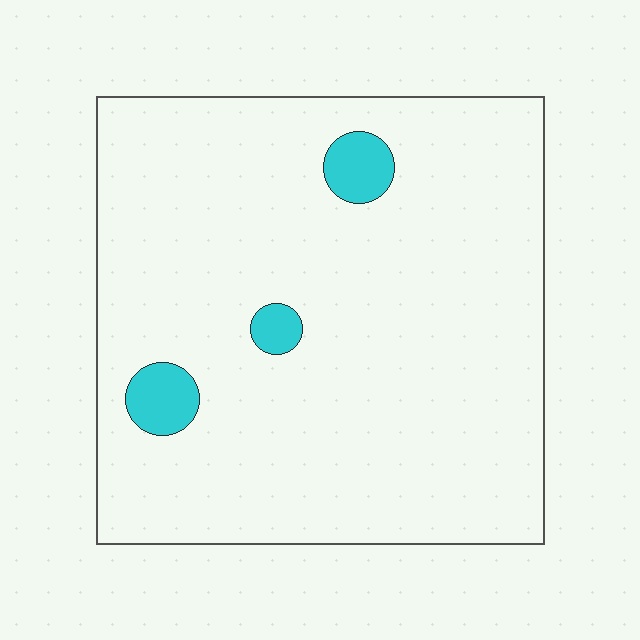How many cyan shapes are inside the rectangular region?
3.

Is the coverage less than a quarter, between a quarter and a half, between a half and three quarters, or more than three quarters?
Less than a quarter.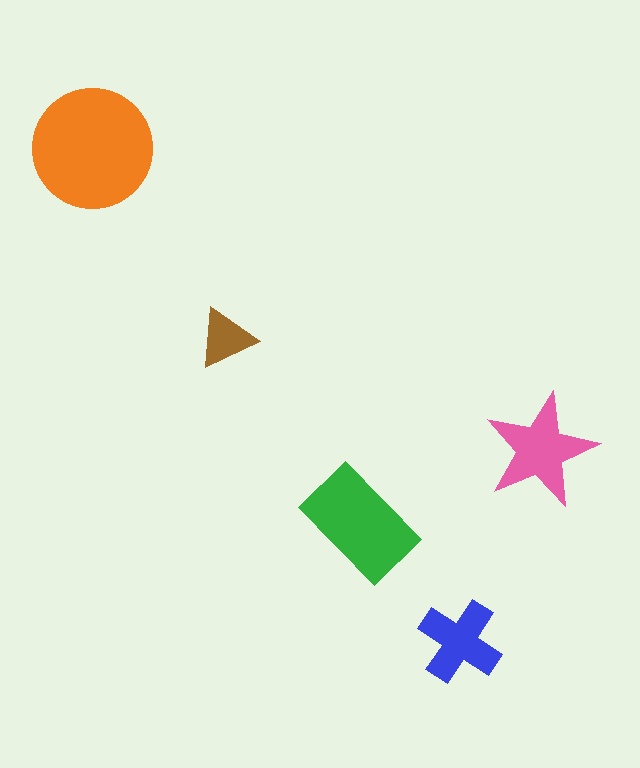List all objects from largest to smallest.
The orange circle, the green rectangle, the pink star, the blue cross, the brown triangle.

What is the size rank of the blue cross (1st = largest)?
4th.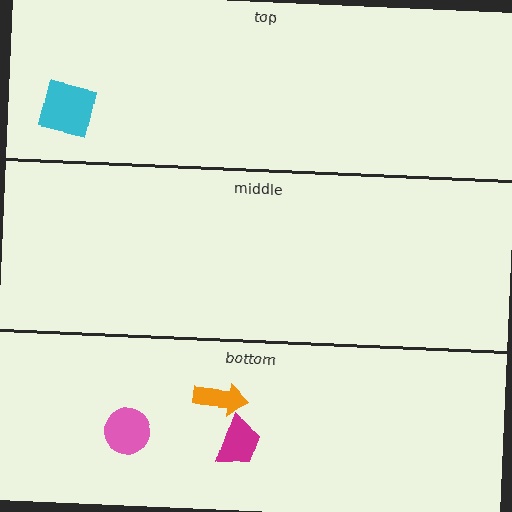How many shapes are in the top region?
1.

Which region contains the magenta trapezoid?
The bottom region.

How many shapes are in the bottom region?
3.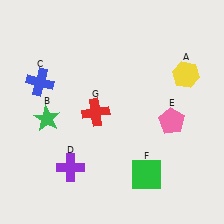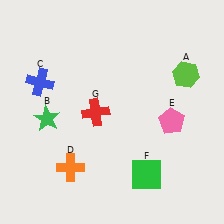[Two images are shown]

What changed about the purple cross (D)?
In Image 1, D is purple. In Image 2, it changed to orange.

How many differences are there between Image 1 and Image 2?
There are 2 differences between the two images.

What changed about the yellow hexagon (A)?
In Image 1, A is yellow. In Image 2, it changed to lime.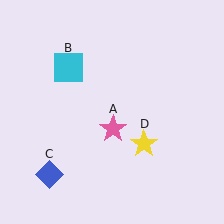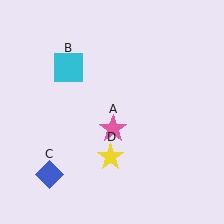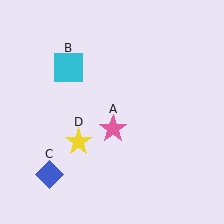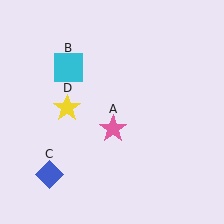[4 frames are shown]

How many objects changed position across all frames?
1 object changed position: yellow star (object D).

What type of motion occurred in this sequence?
The yellow star (object D) rotated clockwise around the center of the scene.